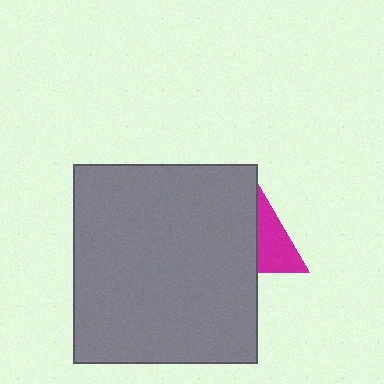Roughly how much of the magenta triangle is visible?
A small part of it is visible (roughly 42%).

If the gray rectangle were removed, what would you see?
You would see the complete magenta triangle.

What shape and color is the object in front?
The object in front is a gray rectangle.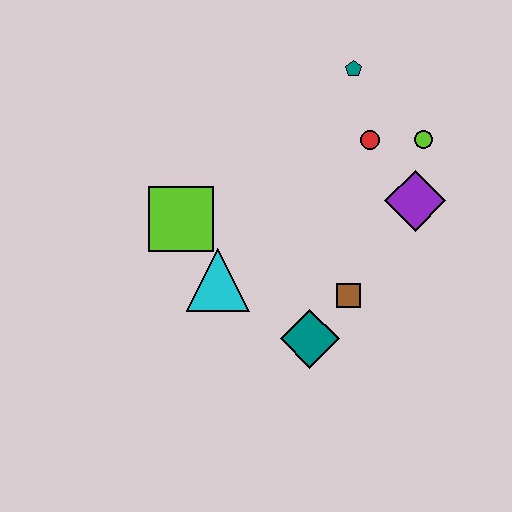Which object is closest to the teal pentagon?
The red circle is closest to the teal pentagon.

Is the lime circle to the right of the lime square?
Yes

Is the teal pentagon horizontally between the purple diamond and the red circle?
No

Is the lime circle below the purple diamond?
No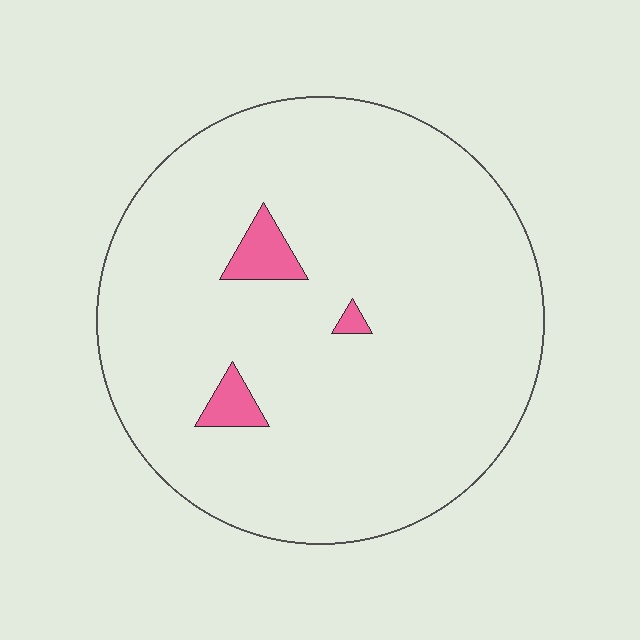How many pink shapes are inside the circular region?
3.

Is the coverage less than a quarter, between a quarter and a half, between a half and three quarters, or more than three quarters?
Less than a quarter.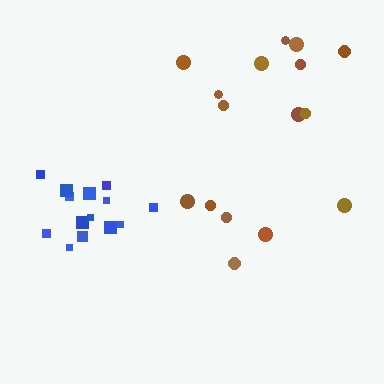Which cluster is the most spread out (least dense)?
Brown.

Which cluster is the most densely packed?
Blue.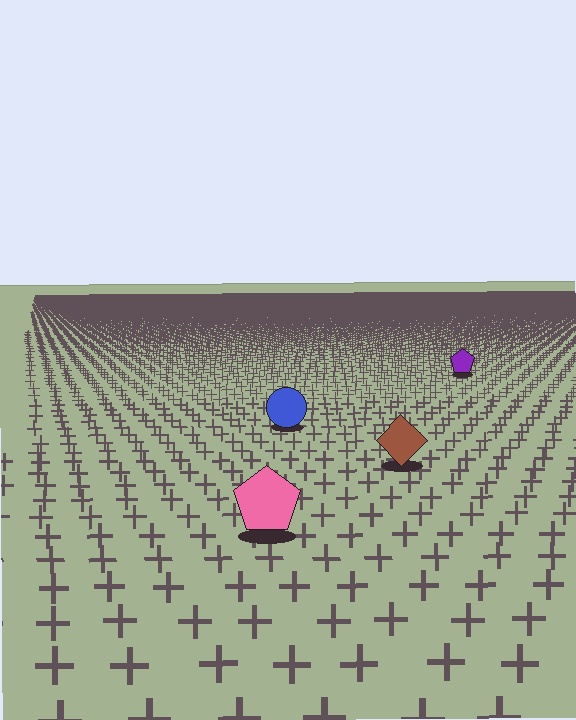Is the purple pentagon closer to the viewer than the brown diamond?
No. The brown diamond is closer — you can tell from the texture gradient: the ground texture is coarser near it.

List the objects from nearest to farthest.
From nearest to farthest: the pink pentagon, the brown diamond, the blue circle, the purple pentagon.